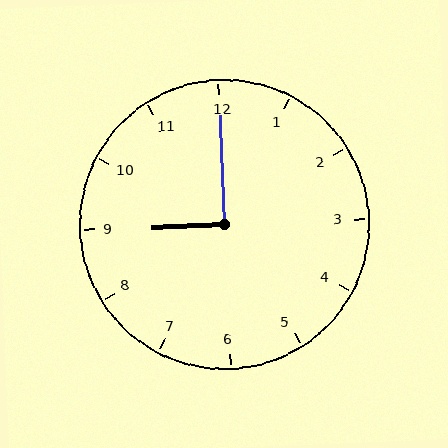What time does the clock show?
9:00.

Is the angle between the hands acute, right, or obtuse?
It is right.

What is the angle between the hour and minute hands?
Approximately 90 degrees.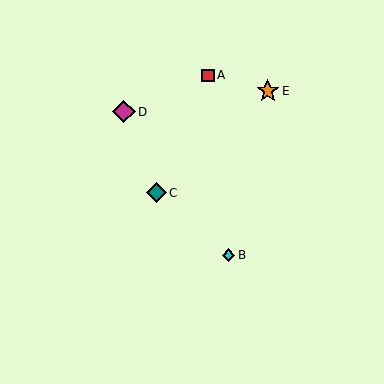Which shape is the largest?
The magenta diamond (labeled D) is the largest.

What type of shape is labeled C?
Shape C is a teal diamond.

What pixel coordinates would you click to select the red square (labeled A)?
Click at (208, 75) to select the red square A.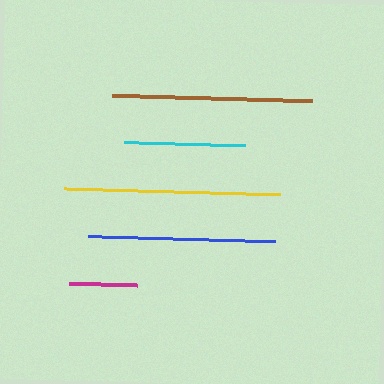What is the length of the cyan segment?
The cyan segment is approximately 121 pixels long.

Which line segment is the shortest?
The magenta line is the shortest at approximately 69 pixels.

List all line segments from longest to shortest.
From longest to shortest: yellow, brown, blue, cyan, magenta.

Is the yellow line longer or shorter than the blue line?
The yellow line is longer than the blue line.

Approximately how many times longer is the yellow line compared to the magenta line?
The yellow line is approximately 3.1 times the length of the magenta line.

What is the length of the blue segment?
The blue segment is approximately 188 pixels long.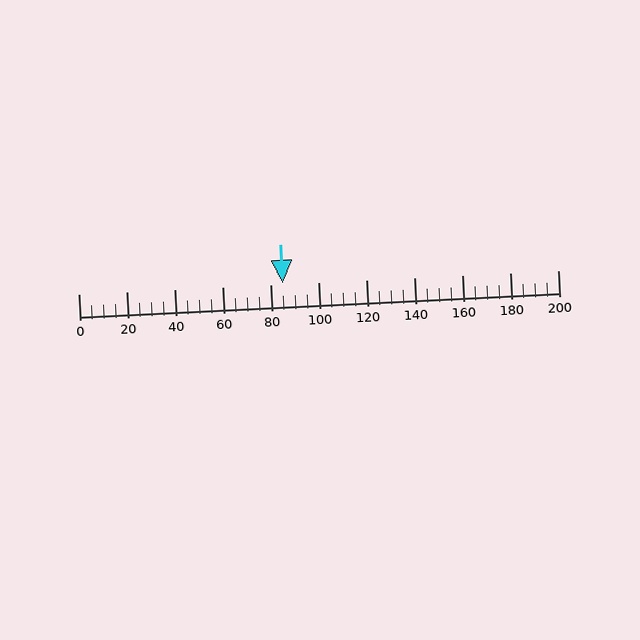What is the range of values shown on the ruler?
The ruler shows values from 0 to 200.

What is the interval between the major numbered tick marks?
The major tick marks are spaced 20 units apart.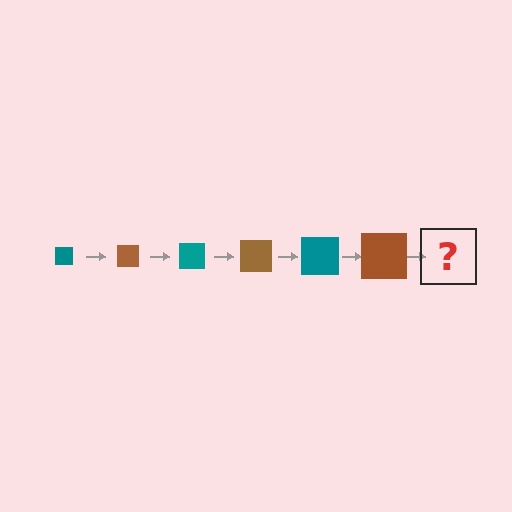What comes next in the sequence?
The next element should be a teal square, larger than the previous one.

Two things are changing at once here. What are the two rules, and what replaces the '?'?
The two rules are that the square grows larger each step and the color cycles through teal and brown. The '?' should be a teal square, larger than the previous one.